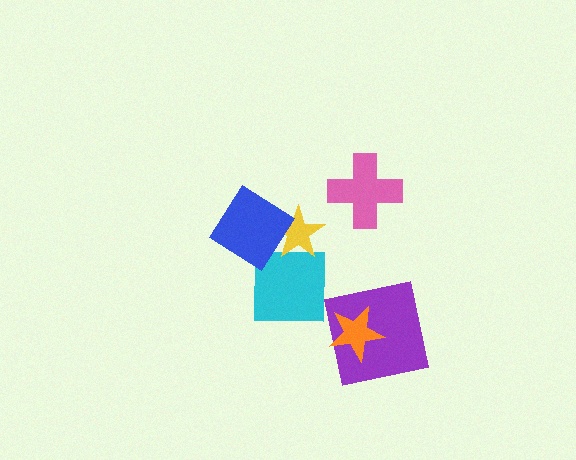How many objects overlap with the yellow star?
2 objects overlap with the yellow star.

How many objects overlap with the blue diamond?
2 objects overlap with the blue diamond.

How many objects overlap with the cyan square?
2 objects overlap with the cyan square.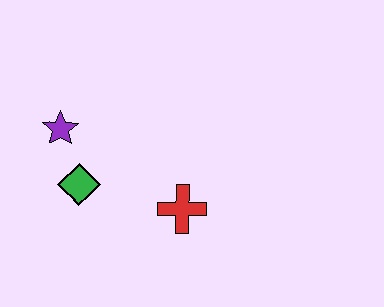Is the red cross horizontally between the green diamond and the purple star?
No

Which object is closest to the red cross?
The green diamond is closest to the red cross.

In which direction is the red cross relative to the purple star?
The red cross is to the right of the purple star.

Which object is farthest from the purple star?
The red cross is farthest from the purple star.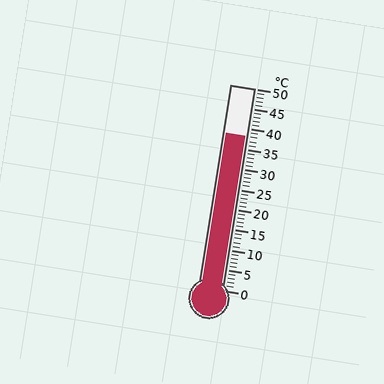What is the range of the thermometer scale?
The thermometer scale ranges from 0°C to 50°C.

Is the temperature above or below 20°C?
The temperature is above 20°C.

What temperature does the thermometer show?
The thermometer shows approximately 38°C.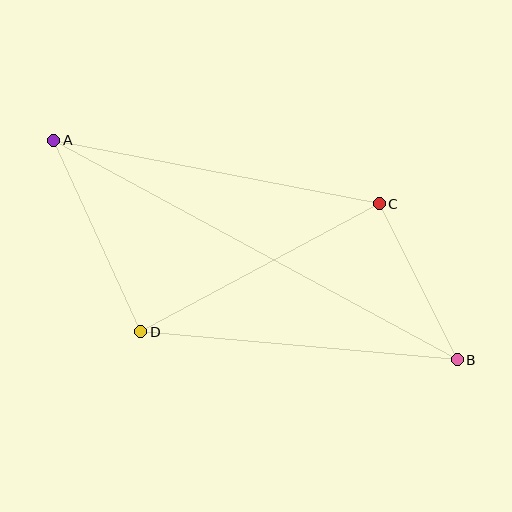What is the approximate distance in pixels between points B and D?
The distance between B and D is approximately 318 pixels.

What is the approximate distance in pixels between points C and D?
The distance between C and D is approximately 271 pixels.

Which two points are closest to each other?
Points B and C are closest to each other.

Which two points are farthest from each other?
Points A and B are farthest from each other.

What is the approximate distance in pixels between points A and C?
The distance between A and C is approximately 332 pixels.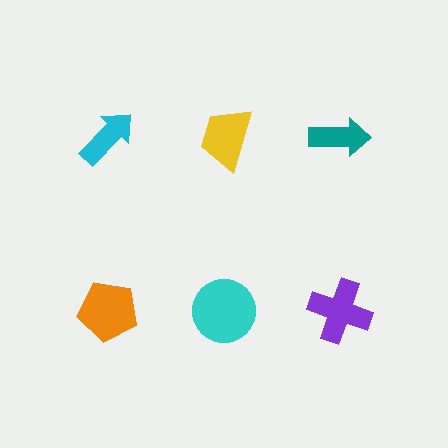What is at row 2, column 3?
A purple cross.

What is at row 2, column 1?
An orange pentagon.